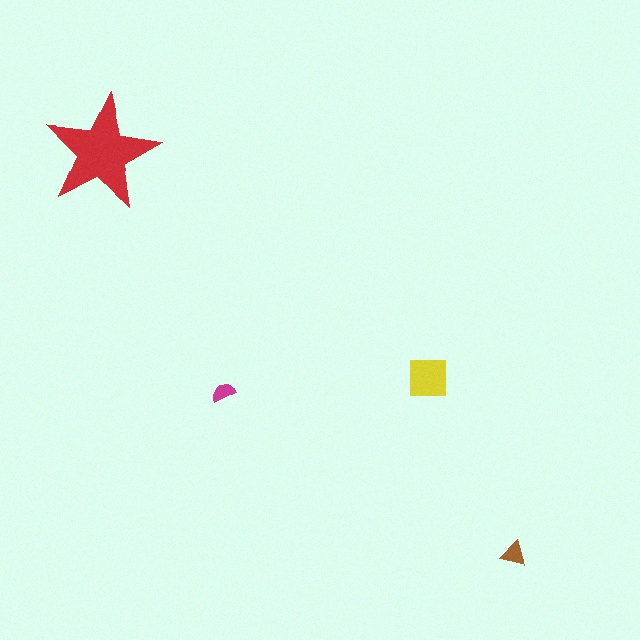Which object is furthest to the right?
The brown triangle is rightmost.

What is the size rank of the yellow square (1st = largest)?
2nd.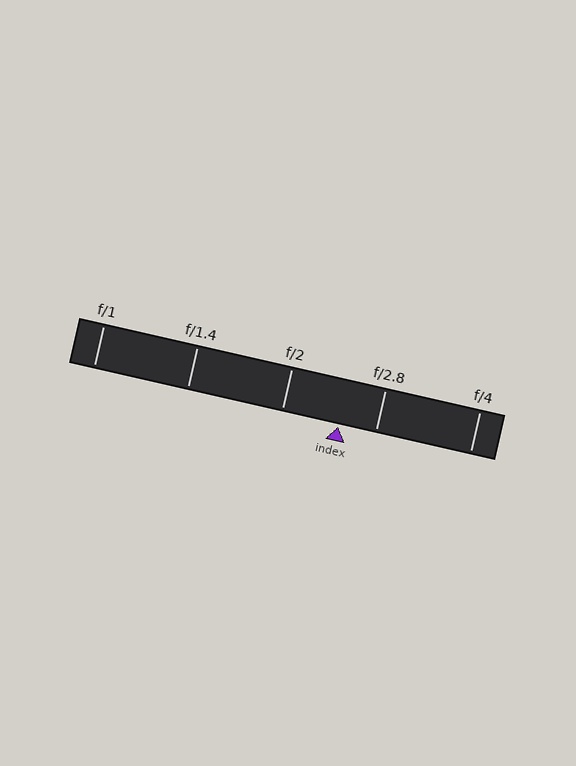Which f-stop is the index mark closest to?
The index mark is closest to f/2.8.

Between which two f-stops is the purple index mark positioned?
The index mark is between f/2 and f/2.8.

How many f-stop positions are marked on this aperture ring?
There are 5 f-stop positions marked.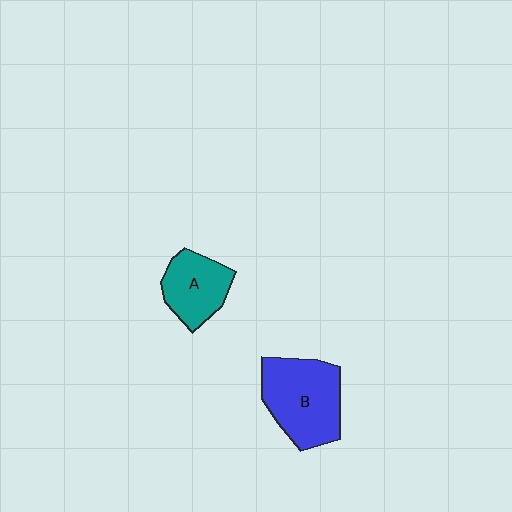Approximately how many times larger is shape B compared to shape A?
Approximately 1.5 times.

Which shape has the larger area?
Shape B (blue).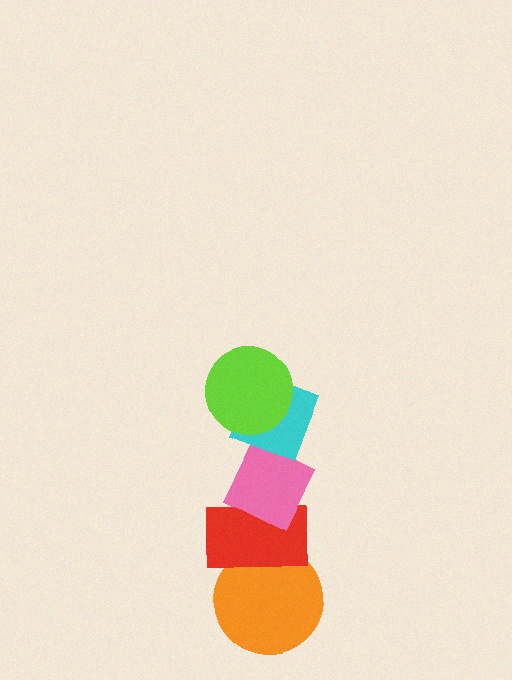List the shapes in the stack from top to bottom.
From top to bottom: the lime circle, the cyan diamond, the pink diamond, the red rectangle, the orange circle.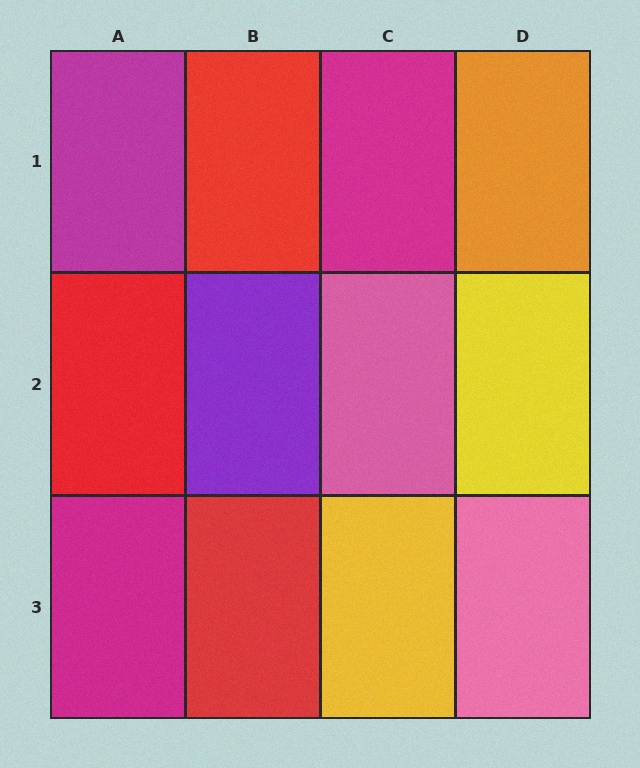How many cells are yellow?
2 cells are yellow.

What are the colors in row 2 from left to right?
Red, purple, pink, yellow.